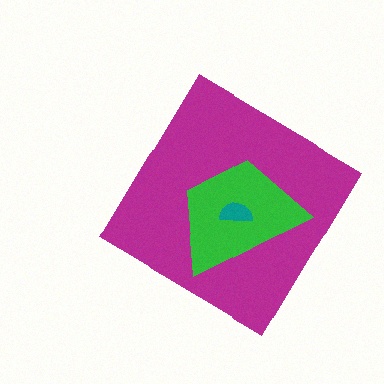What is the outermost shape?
The magenta diamond.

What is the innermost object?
The teal semicircle.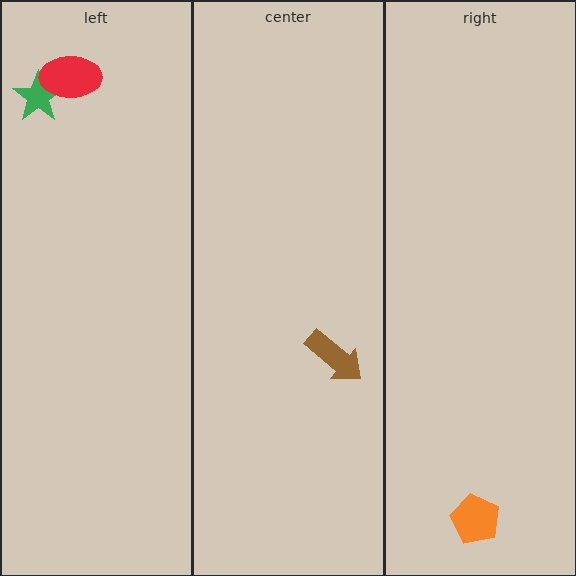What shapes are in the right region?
The orange pentagon.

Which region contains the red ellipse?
The left region.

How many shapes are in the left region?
2.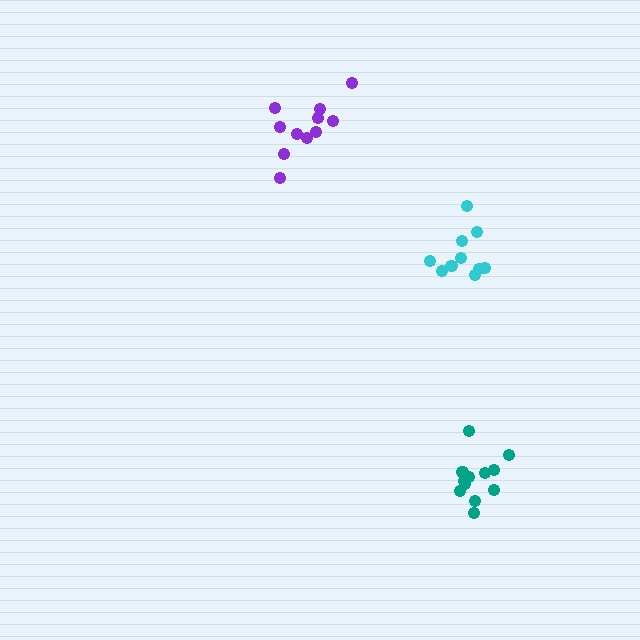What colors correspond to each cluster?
The clusters are colored: teal, cyan, purple.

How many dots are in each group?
Group 1: 12 dots, Group 2: 10 dots, Group 3: 11 dots (33 total).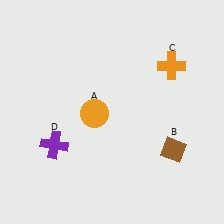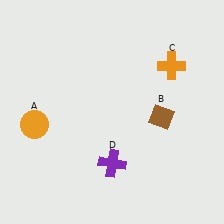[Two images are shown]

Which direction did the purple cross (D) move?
The purple cross (D) moved right.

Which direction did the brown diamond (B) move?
The brown diamond (B) moved up.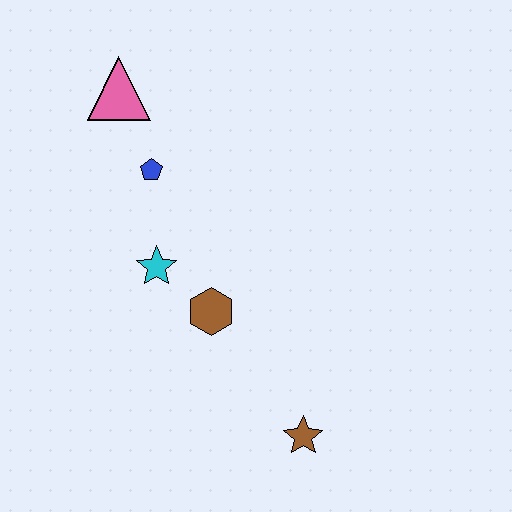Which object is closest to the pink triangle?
The blue pentagon is closest to the pink triangle.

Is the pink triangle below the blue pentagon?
No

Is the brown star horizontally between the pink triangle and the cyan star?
No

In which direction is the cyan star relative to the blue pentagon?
The cyan star is below the blue pentagon.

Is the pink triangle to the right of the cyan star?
No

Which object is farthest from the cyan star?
The brown star is farthest from the cyan star.